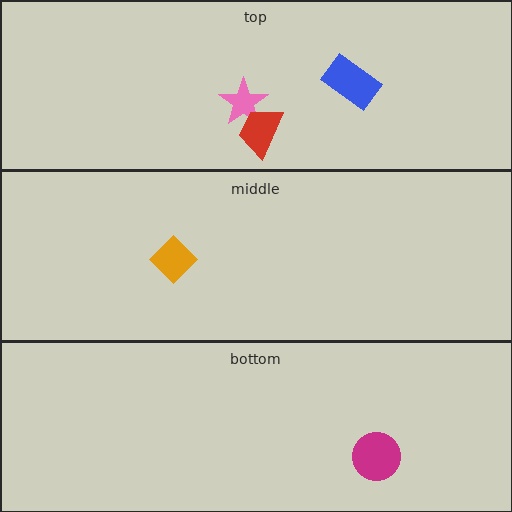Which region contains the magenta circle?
The bottom region.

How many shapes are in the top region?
3.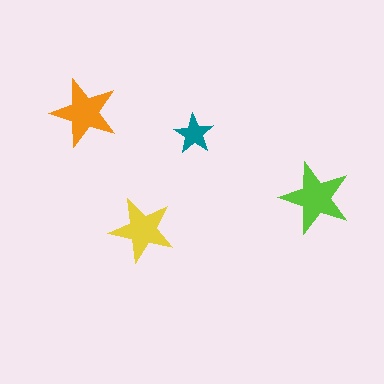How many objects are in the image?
There are 4 objects in the image.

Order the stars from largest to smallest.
the lime one, the orange one, the yellow one, the teal one.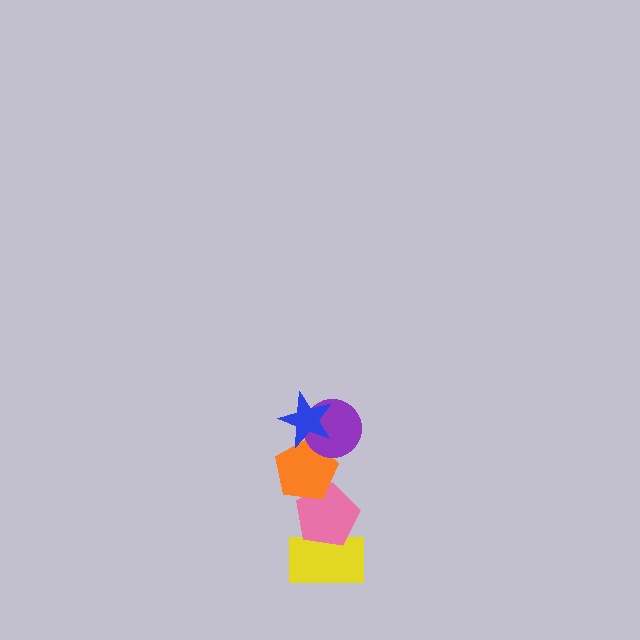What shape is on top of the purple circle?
The blue star is on top of the purple circle.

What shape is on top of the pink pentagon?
The orange pentagon is on top of the pink pentagon.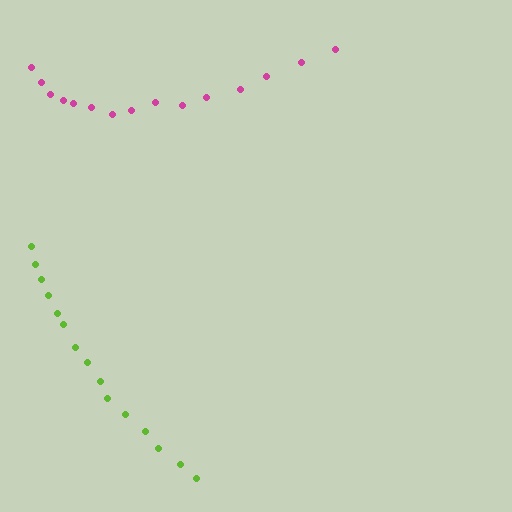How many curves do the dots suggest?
There are 2 distinct paths.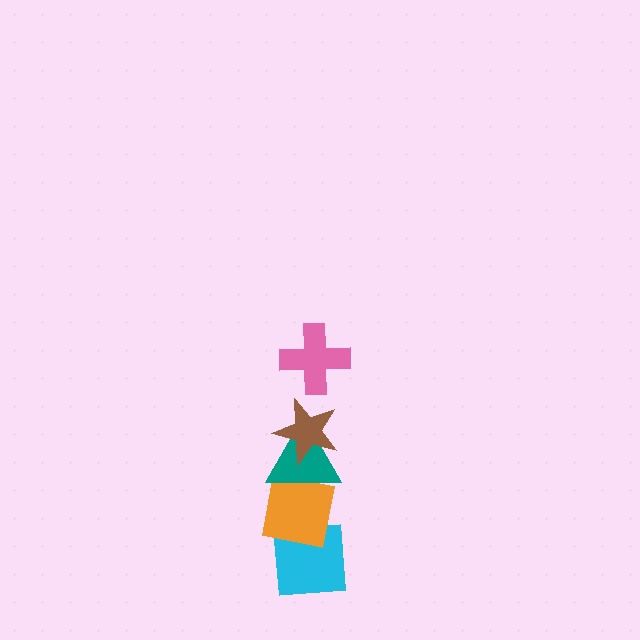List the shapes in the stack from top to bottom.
From top to bottom: the pink cross, the brown star, the teal triangle, the orange square, the cyan square.